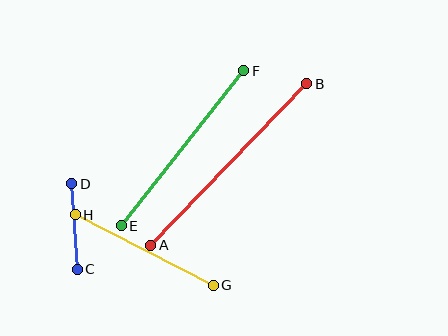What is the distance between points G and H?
The distance is approximately 155 pixels.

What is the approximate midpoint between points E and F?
The midpoint is at approximately (182, 148) pixels.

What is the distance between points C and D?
The distance is approximately 86 pixels.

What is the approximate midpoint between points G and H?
The midpoint is at approximately (144, 250) pixels.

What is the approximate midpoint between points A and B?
The midpoint is at approximately (229, 165) pixels.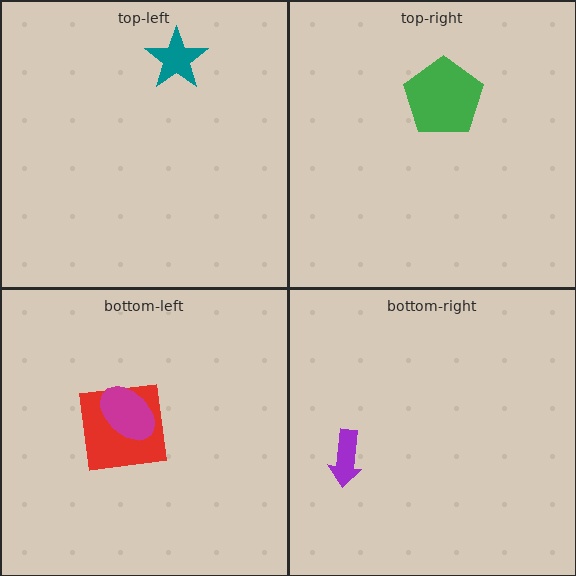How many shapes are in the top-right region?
1.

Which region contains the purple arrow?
The bottom-right region.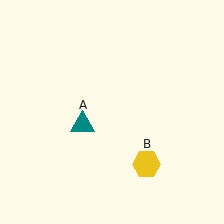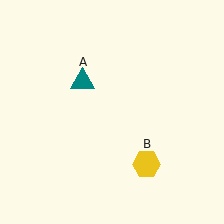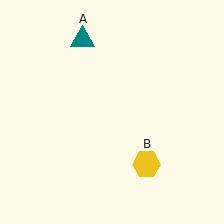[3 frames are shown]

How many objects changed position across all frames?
1 object changed position: teal triangle (object A).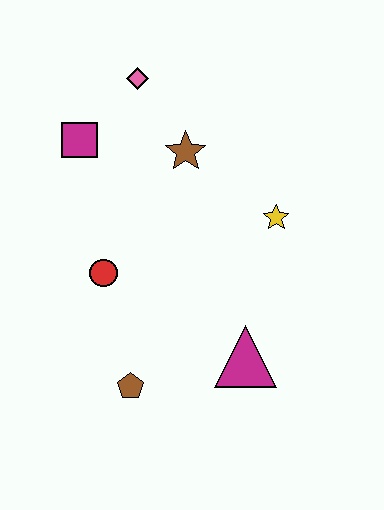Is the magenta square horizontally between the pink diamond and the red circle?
No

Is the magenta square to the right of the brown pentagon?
No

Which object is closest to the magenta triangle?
The brown pentagon is closest to the magenta triangle.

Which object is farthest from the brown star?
The brown pentagon is farthest from the brown star.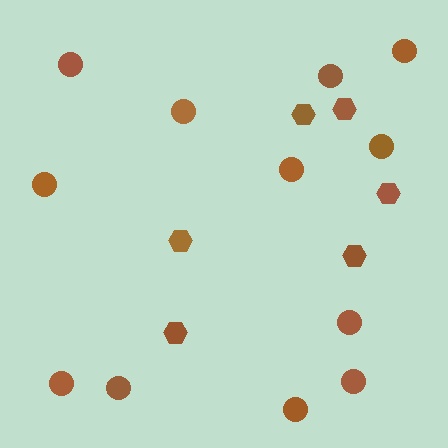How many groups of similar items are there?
There are 2 groups: one group of circles (12) and one group of hexagons (6).